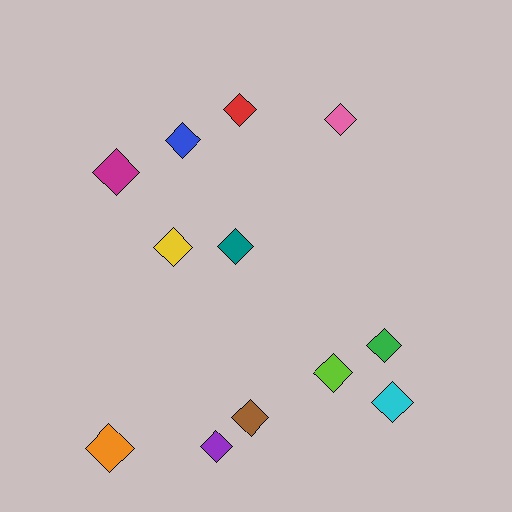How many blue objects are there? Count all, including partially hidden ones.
There is 1 blue object.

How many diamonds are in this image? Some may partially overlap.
There are 12 diamonds.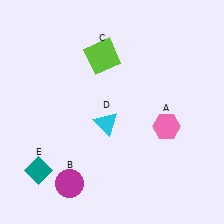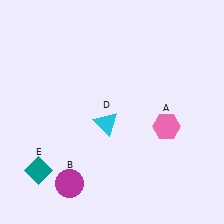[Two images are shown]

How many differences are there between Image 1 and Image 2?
There is 1 difference between the two images.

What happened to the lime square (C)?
The lime square (C) was removed in Image 2. It was in the top-left area of Image 1.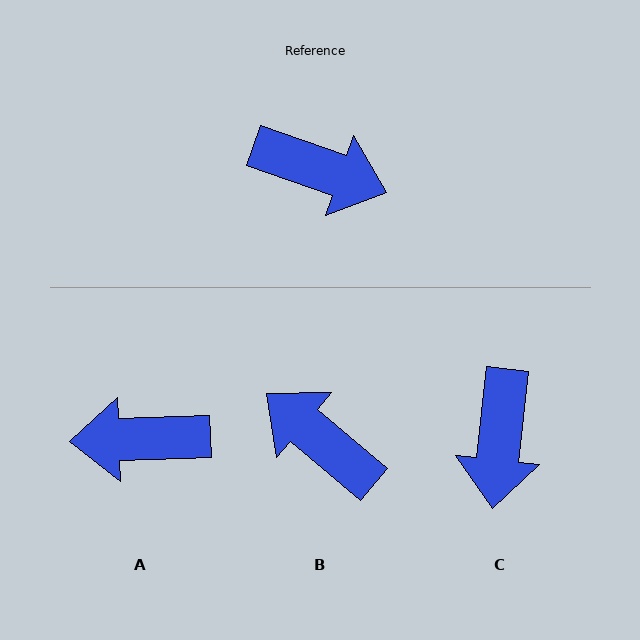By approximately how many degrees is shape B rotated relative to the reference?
Approximately 159 degrees counter-clockwise.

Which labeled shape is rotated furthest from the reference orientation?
B, about 159 degrees away.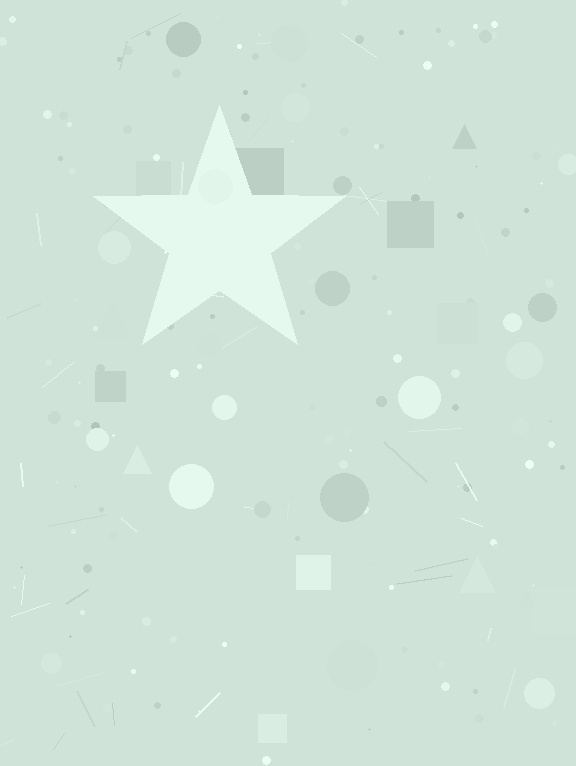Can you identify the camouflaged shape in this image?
The camouflaged shape is a star.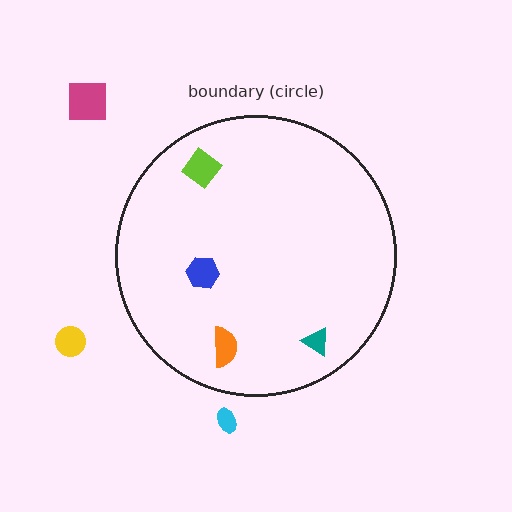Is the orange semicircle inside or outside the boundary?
Inside.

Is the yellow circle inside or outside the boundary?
Outside.